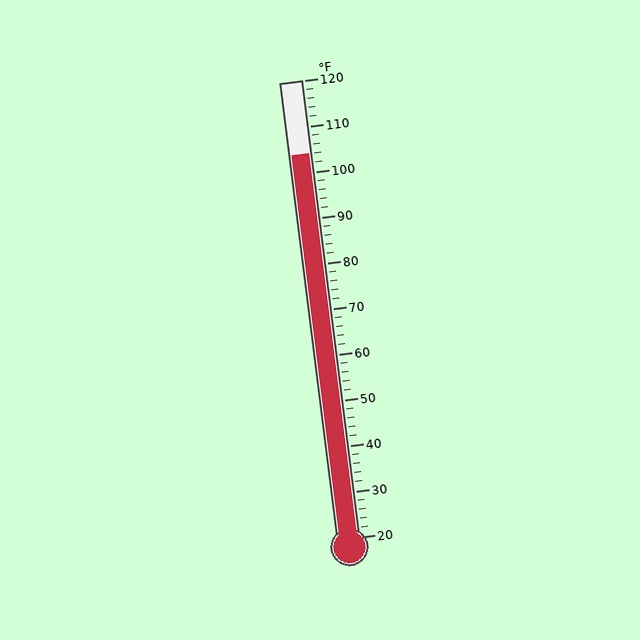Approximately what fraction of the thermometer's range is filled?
The thermometer is filled to approximately 85% of its range.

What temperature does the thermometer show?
The thermometer shows approximately 104°F.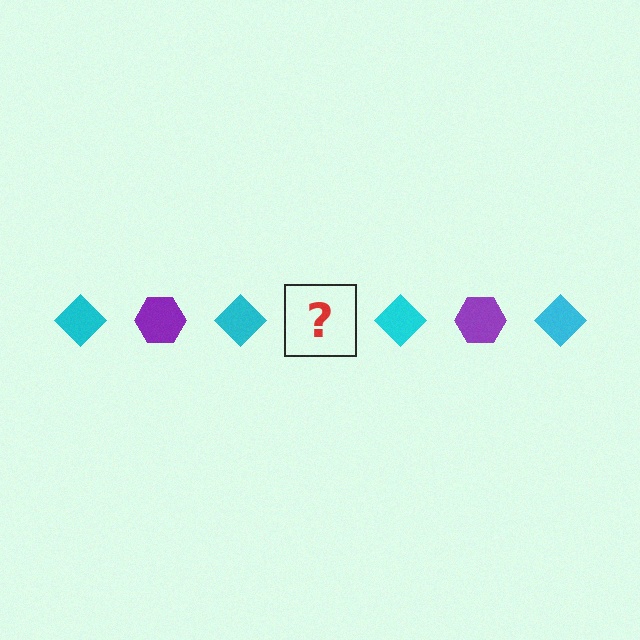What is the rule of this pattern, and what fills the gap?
The rule is that the pattern alternates between cyan diamond and purple hexagon. The gap should be filled with a purple hexagon.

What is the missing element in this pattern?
The missing element is a purple hexagon.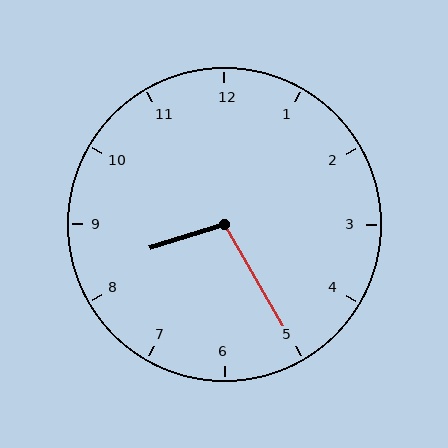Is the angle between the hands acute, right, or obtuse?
It is obtuse.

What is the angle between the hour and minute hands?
Approximately 102 degrees.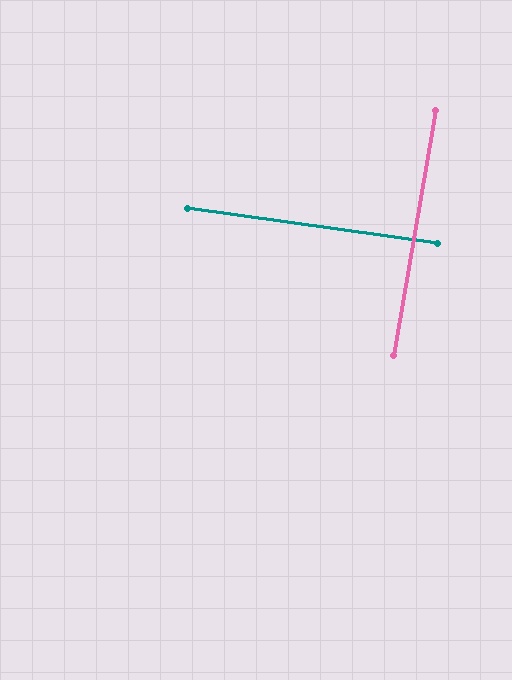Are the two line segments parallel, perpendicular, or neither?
Perpendicular — they meet at approximately 88°.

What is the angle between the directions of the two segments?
Approximately 88 degrees.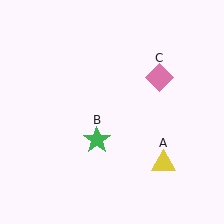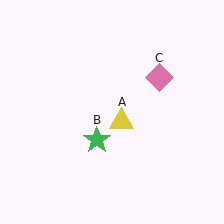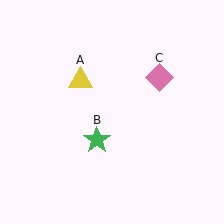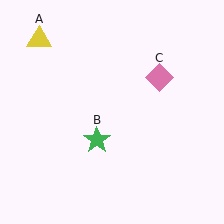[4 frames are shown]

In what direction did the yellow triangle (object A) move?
The yellow triangle (object A) moved up and to the left.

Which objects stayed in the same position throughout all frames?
Green star (object B) and pink diamond (object C) remained stationary.